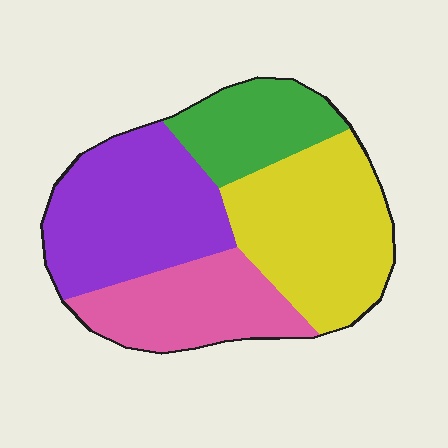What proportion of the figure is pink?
Pink covers about 20% of the figure.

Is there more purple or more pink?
Purple.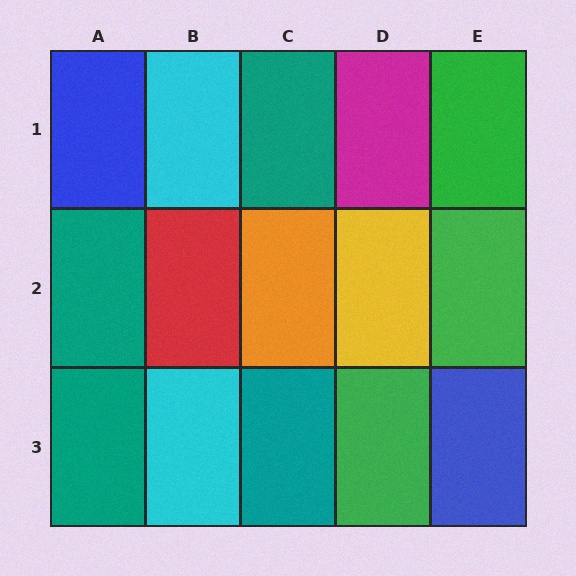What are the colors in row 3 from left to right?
Teal, cyan, teal, green, blue.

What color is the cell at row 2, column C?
Orange.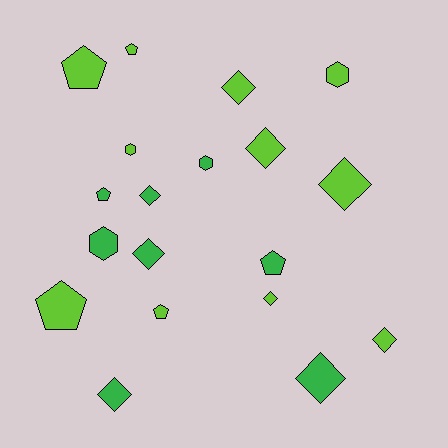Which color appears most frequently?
Lime, with 11 objects.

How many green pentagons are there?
There are 2 green pentagons.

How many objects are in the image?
There are 19 objects.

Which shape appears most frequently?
Diamond, with 9 objects.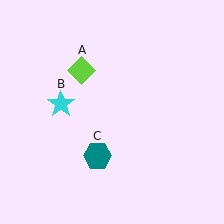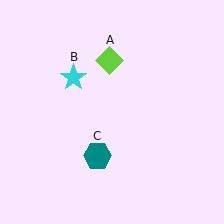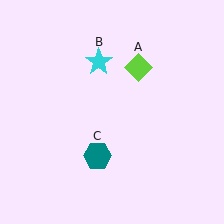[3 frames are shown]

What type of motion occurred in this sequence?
The lime diamond (object A), cyan star (object B) rotated clockwise around the center of the scene.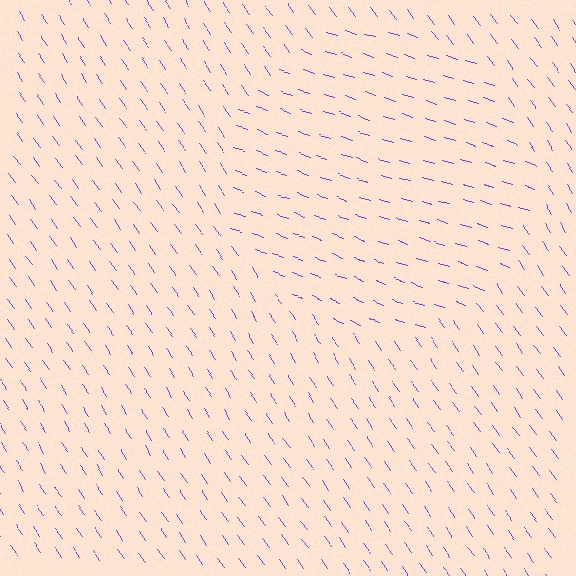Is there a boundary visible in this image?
Yes, there is a texture boundary formed by a change in line orientation.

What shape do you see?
I see a circle.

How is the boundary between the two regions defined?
The boundary is defined purely by a change in line orientation (approximately 36 degrees difference). All lines are the same color and thickness.